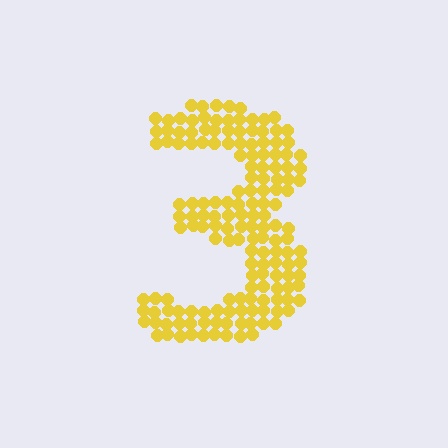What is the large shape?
The large shape is the digit 3.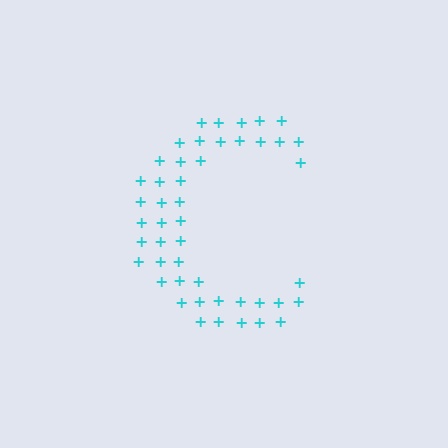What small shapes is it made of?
It is made of small plus signs.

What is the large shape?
The large shape is the letter C.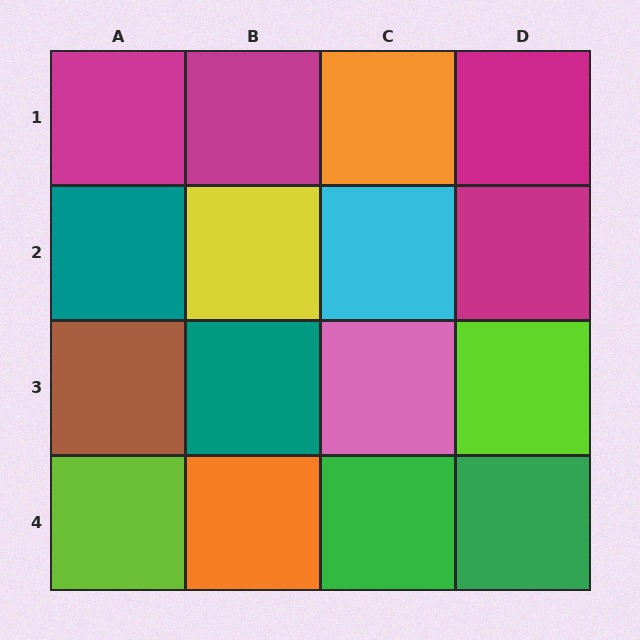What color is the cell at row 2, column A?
Teal.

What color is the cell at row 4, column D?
Green.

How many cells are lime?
2 cells are lime.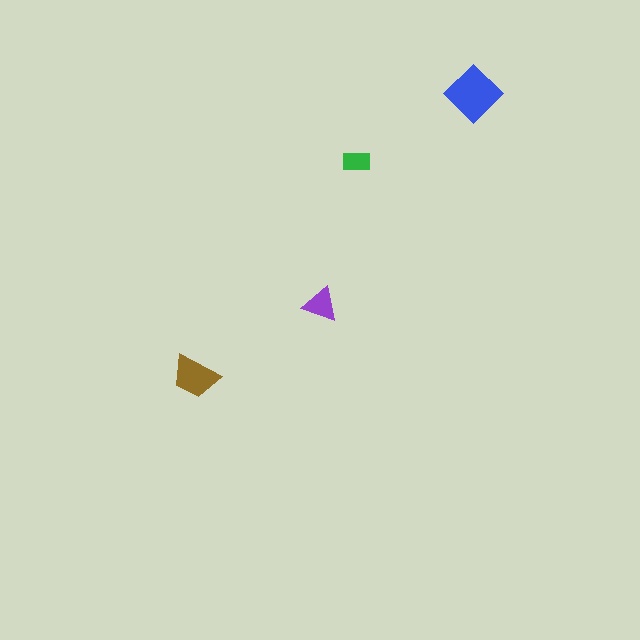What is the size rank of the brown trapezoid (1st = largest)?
2nd.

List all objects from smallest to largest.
The green rectangle, the purple triangle, the brown trapezoid, the blue diamond.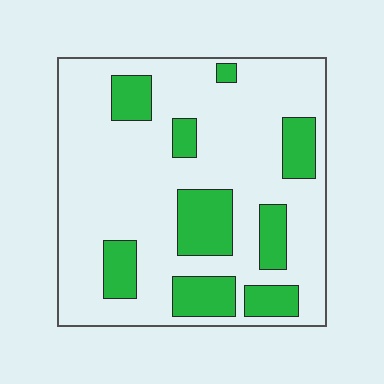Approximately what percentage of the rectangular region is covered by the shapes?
Approximately 25%.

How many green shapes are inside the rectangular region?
9.